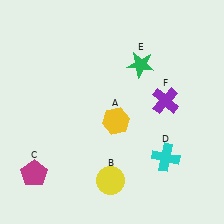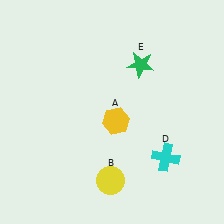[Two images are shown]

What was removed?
The purple cross (F), the magenta pentagon (C) were removed in Image 2.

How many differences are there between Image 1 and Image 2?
There are 2 differences between the two images.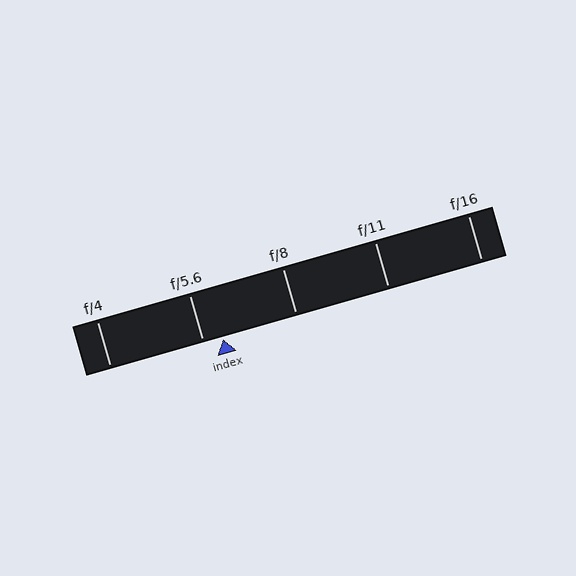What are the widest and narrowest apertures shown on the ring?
The widest aperture shown is f/4 and the narrowest is f/16.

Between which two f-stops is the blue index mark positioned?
The index mark is between f/5.6 and f/8.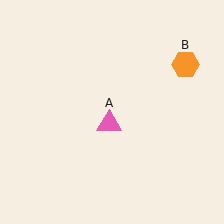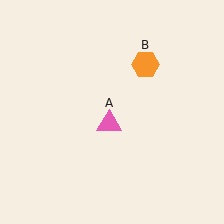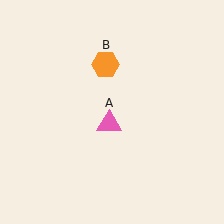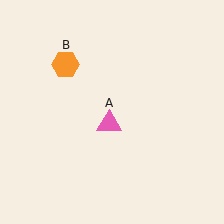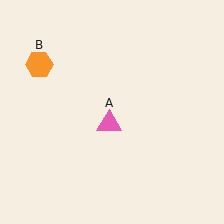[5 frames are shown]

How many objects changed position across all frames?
1 object changed position: orange hexagon (object B).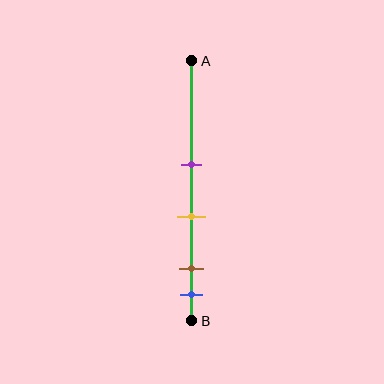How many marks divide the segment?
There are 4 marks dividing the segment.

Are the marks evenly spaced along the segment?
No, the marks are not evenly spaced.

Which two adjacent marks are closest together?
The brown and blue marks are the closest adjacent pair.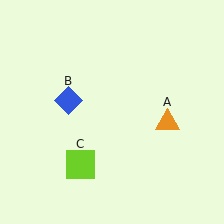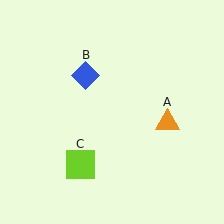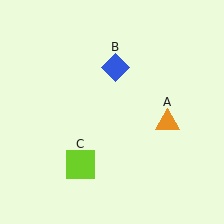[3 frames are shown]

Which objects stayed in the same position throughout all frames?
Orange triangle (object A) and lime square (object C) remained stationary.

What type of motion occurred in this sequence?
The blue diamond (object B) rotated clockwise around the center of the scene.